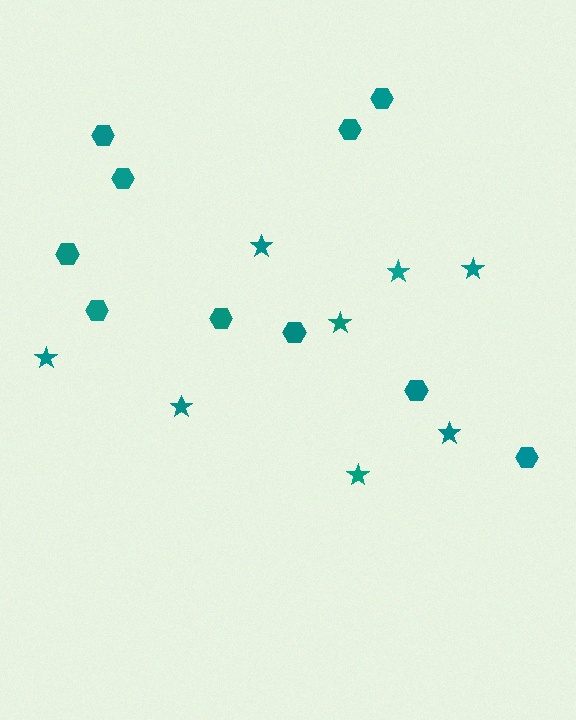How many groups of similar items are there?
There are 2 groups: one group of stars (8) and one group of hexagons (10).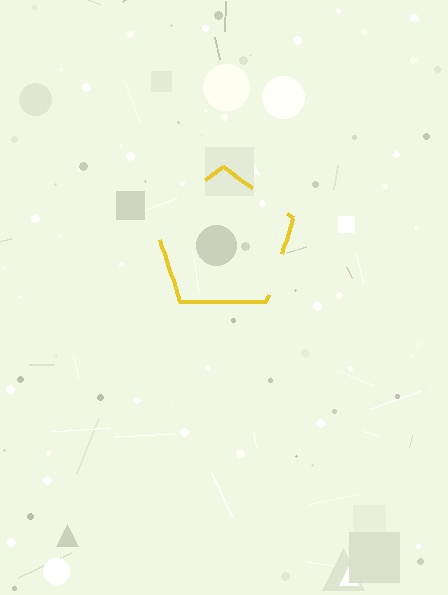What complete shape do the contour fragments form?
The contour fragments form a pentagon.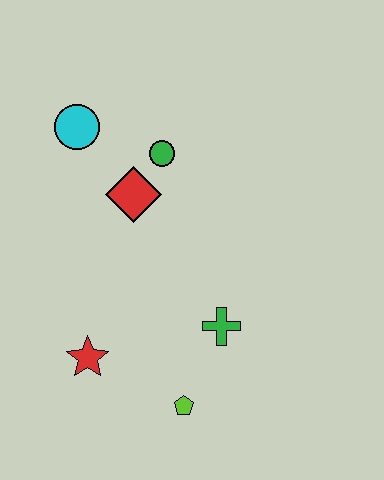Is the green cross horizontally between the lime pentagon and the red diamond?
No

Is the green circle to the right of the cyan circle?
Yes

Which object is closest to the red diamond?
The green circle is closest to the red diamond.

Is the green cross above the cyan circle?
No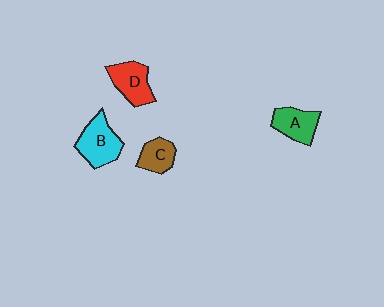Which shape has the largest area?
Shape B (cyan).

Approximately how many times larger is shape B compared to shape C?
Approximately 1.6 times.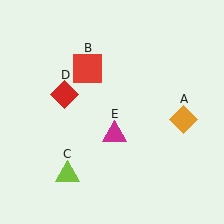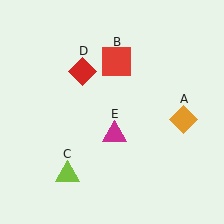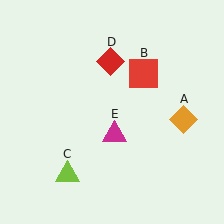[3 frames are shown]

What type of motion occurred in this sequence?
The red square (object B), red diamond (object D) rotated clockwise around the center of the scene.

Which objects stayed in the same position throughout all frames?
Orange diamond (object A) and lime triangle (object C) and magenta triangle (object E) remained stationary.